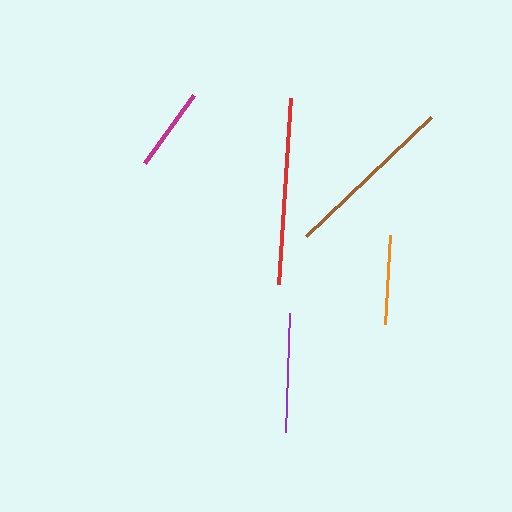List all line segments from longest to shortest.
From longest to shortest: red, brown, purple, orange, magenta.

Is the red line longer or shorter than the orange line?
The red line is longer than the orange line.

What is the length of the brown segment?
The brown segment is approximately 173 pixels long.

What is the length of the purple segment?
The purple segment is approximately 119 pixels long.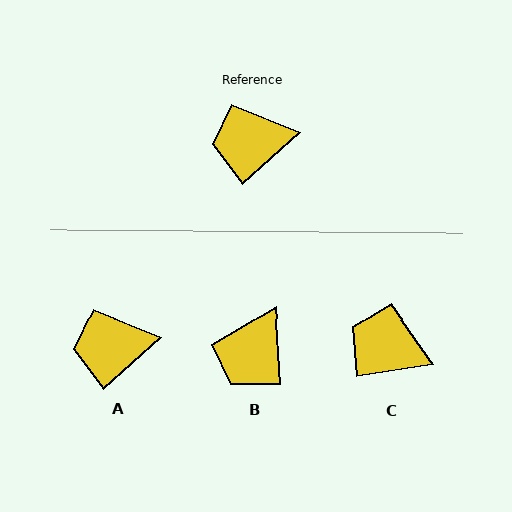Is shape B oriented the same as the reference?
No, it is off by about 52 degrees.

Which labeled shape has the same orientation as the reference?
A.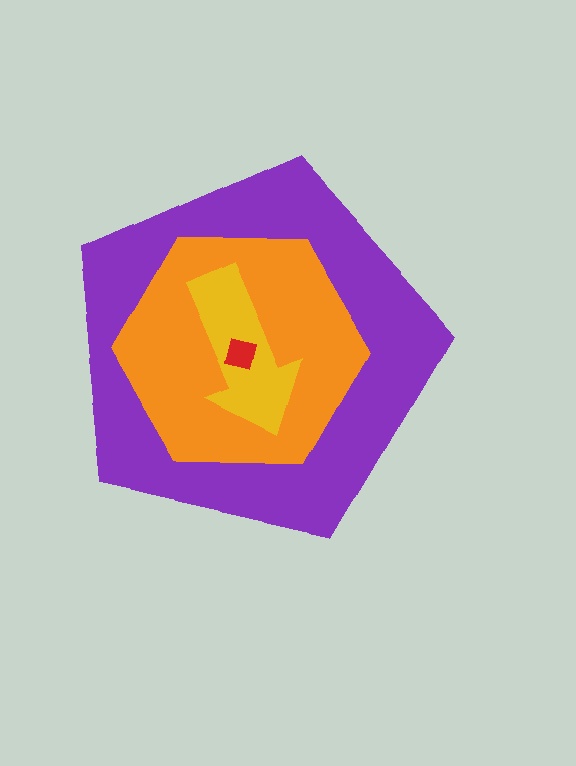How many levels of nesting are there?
4.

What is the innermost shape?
The red square.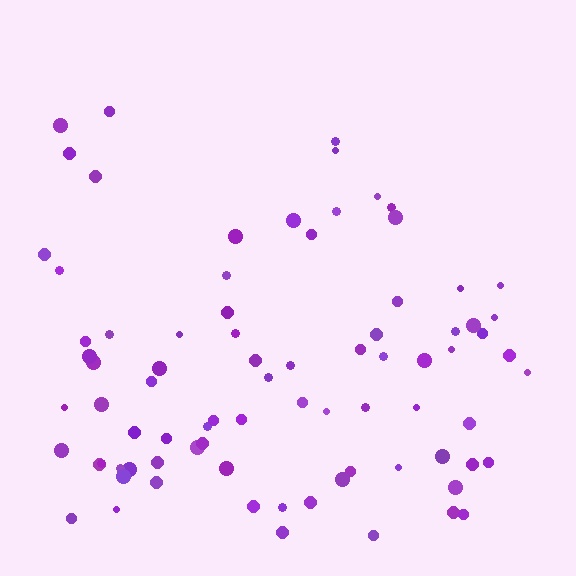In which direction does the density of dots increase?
From top to bottom, with the bottom side densest.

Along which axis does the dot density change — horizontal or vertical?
Vertical.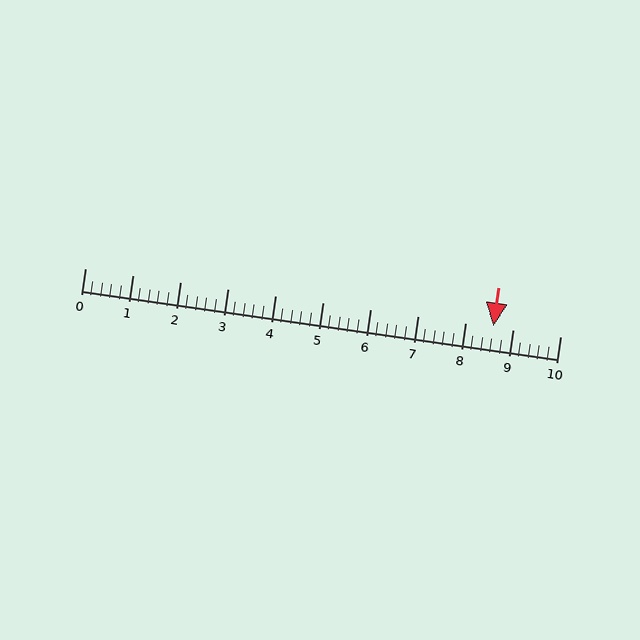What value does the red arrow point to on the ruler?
The red arrow points to approximately 8.6.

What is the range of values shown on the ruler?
The ruler shows values from 0 to 10.